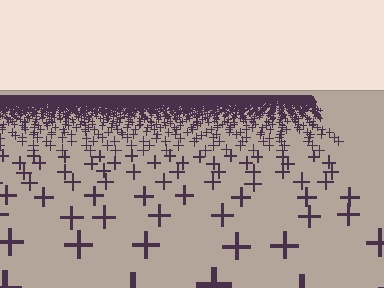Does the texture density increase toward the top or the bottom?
Density increases toward the top.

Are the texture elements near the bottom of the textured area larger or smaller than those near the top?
Larger. Near the bottom, elements are closer to the viewer and appear at a bigger on-screen size.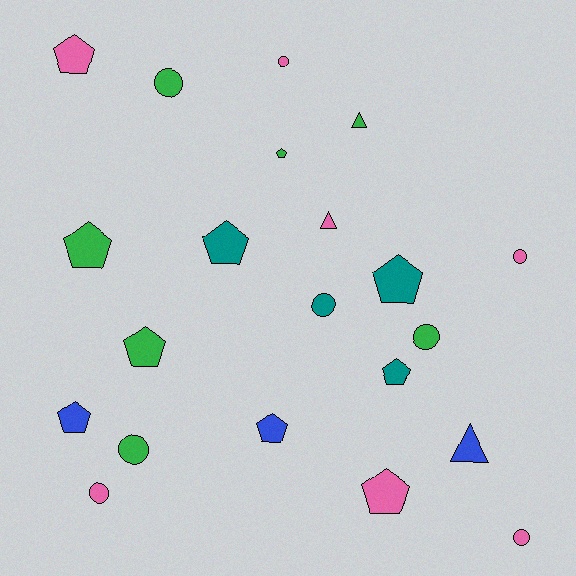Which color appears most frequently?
Pink, with 7 objects.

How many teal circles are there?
There is 1 teal circle.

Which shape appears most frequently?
Pentagon, with 10 objects.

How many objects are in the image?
There are 21 objects.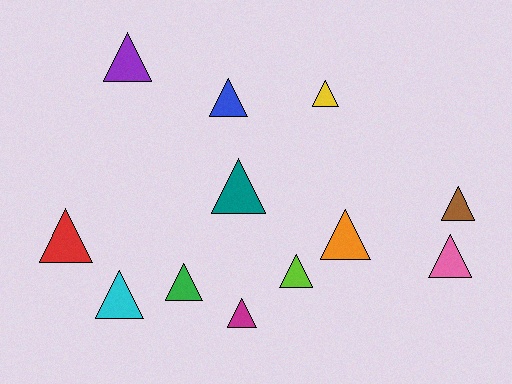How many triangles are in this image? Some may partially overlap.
There are 12 triangles.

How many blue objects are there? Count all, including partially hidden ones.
There is 1 blue object.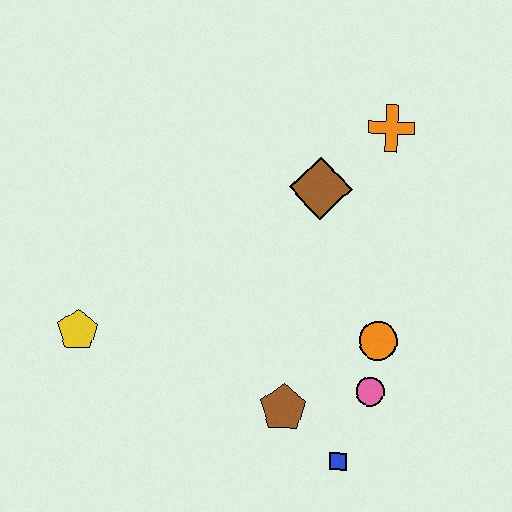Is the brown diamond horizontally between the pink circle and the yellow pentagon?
Yes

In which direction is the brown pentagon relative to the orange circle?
The brown pentagon is to the left of the orange circle.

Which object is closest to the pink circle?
The orange circle is closest to the pink circle.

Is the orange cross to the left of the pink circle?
No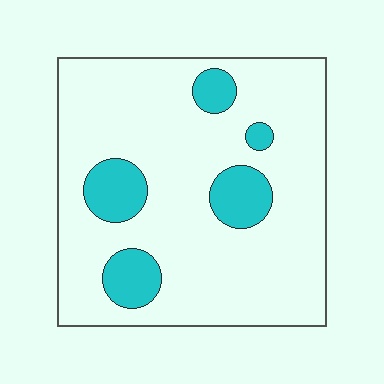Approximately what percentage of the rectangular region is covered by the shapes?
Approximately 15%.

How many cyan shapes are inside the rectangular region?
5.